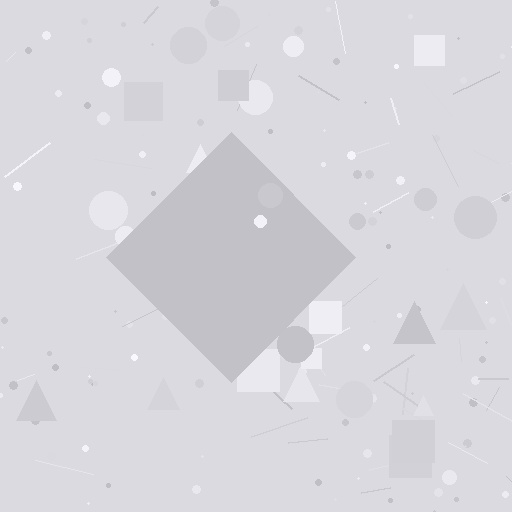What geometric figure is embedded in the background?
A diamond is embedded in the background.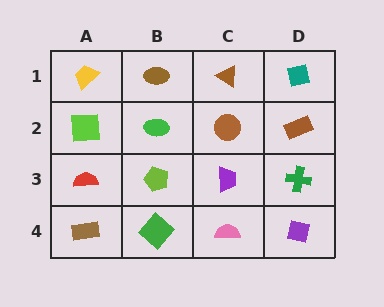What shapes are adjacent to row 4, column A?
A red semicircle (row 3, column A), a green diamond (row 4, column B).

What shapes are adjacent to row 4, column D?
A green cross (row 3, column D), a pink semicircle (row 4, column C).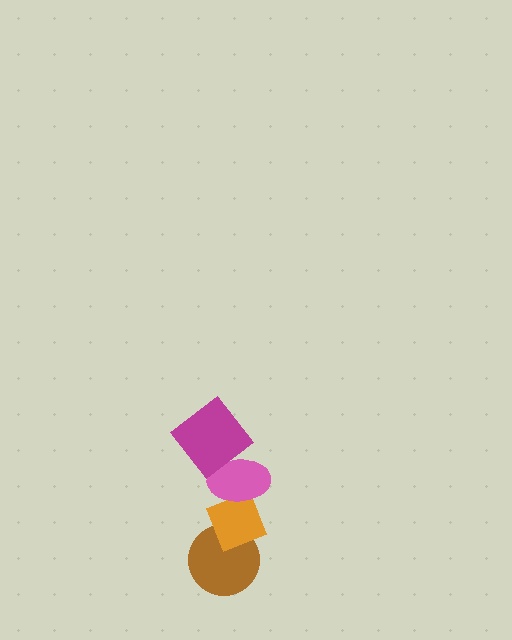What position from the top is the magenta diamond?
The magenta diamond is 1st from the top.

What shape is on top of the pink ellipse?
The magenta diamond is on top of the pink ellipse.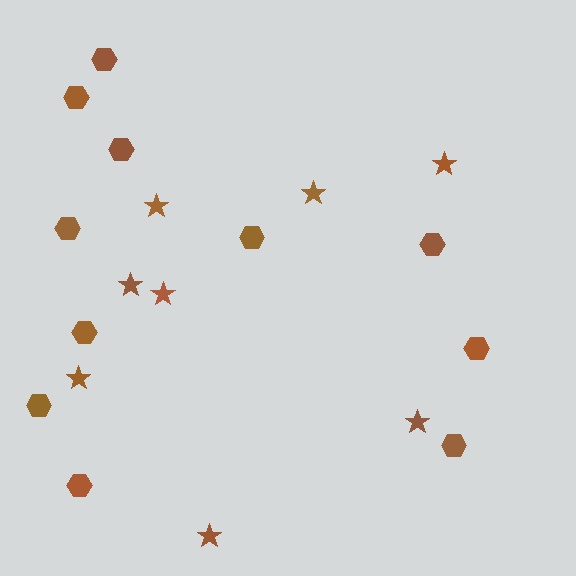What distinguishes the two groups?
There are 2 groups: one group of hexagons (11) and one group of stars (8).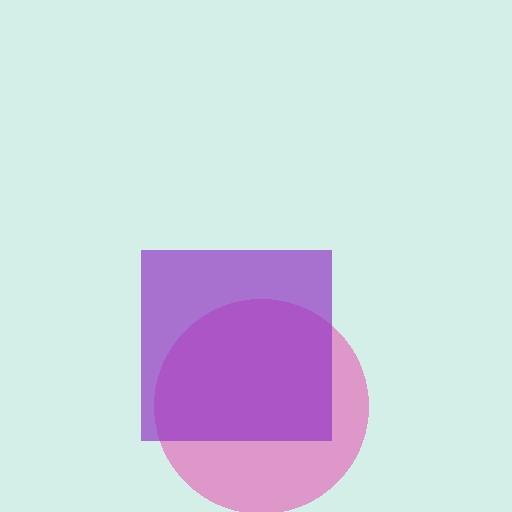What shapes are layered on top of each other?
The layered shapes are: a pink circle, a purple square.